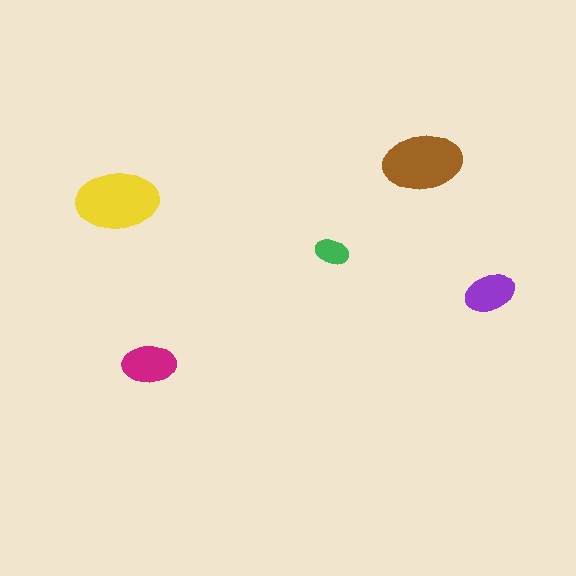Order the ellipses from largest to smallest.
the yellow one, the brown one, the magenta one, the purple one, the green one.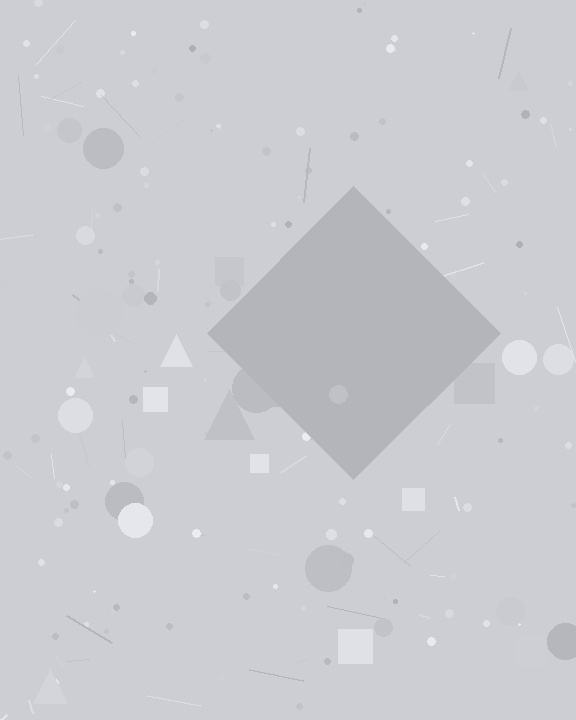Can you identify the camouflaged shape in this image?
The camouflaged shape is a diamond.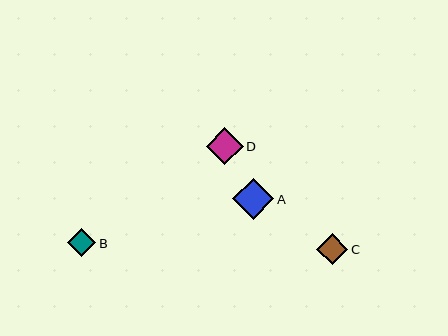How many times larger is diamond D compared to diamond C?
Diamond D is approximately 1.2 times the size of diamond C.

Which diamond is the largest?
Diamond A is the largest with a size of approximately 41 pixels.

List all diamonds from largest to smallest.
From largest to smallest: A, D, C, B.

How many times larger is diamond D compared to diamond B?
Diamond D is approximately 1.3 times the size of diamond B.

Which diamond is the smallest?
Diamond B is the smallest with a size of approximately 28 pixels.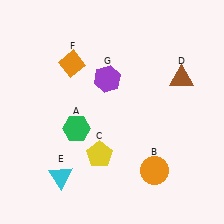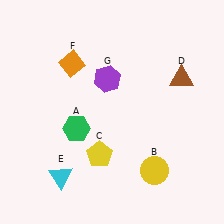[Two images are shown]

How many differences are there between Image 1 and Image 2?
There is 1 difference between the two images.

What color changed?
The circle (B) changed from orange in Image 1 to yellow in Image 2.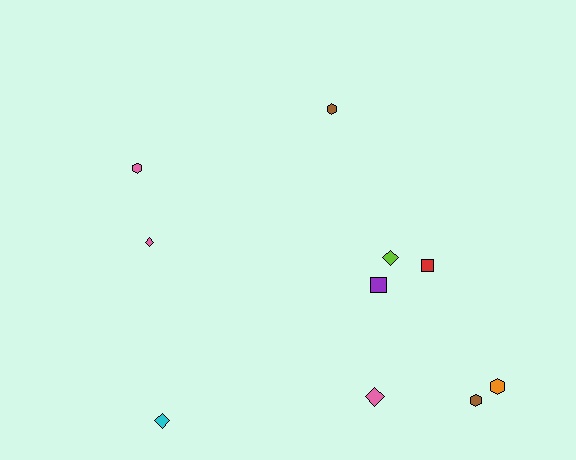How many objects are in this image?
There are 10 objects.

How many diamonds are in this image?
There are 4 diamonds.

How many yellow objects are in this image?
There are no yellow objects.